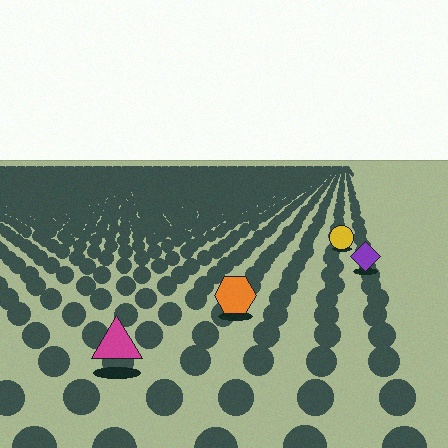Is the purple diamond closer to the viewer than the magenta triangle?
No. The magenta triangle is closer — you can tell from the texture gradient: the ground texture is coarser near it.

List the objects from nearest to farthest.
From nearest to farthest: the magenta triangle, the orange hexagon, the purple diamond, the yellow circle.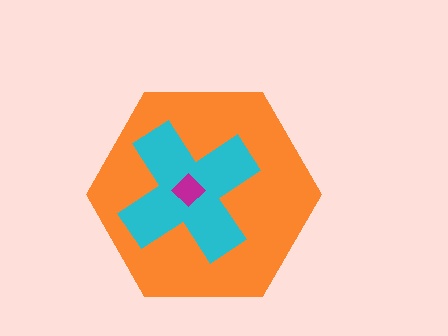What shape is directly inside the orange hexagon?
The cyan cross.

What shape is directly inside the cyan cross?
The magenta diamond.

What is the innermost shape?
The magenta diamond.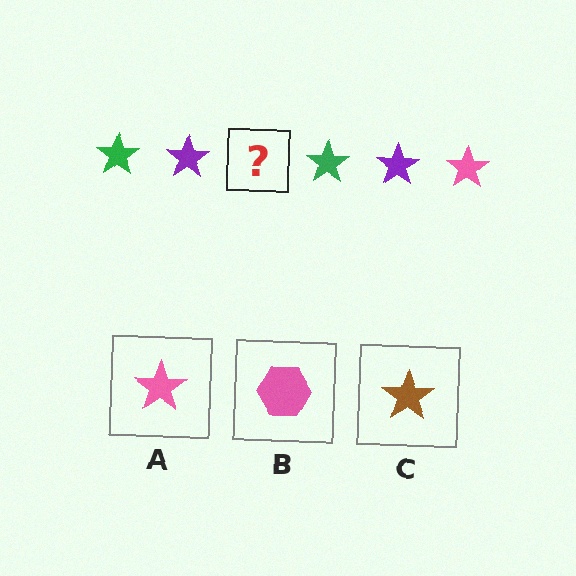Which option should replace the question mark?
Option A.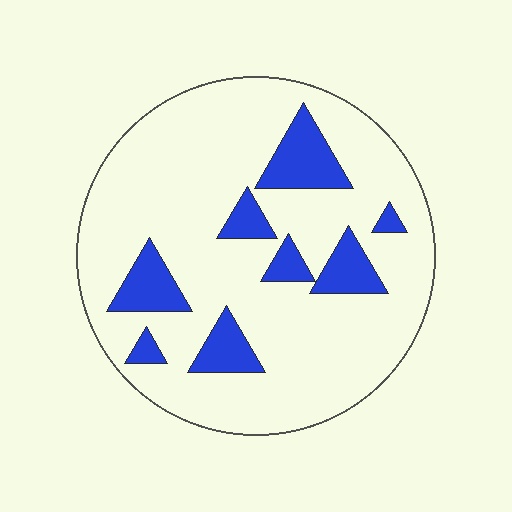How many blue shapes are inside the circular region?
8.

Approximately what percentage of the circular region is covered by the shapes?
Approximately 15%.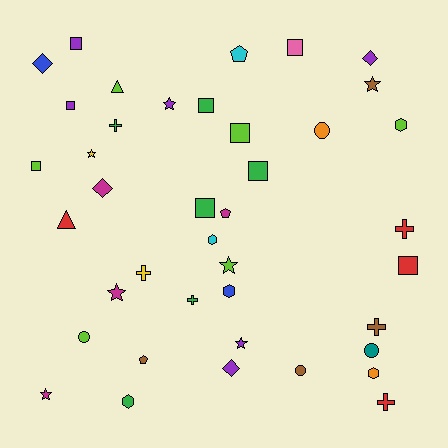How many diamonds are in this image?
There are 4 diamonds.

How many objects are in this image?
There are 40 objects.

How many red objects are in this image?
There are 4 red objects.